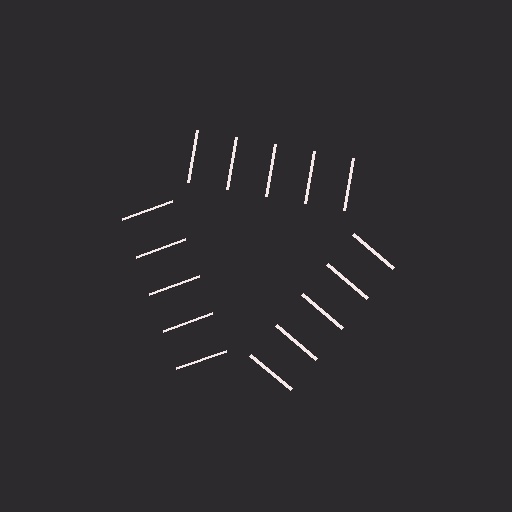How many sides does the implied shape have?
3 sides — the line-ends trace a triangle.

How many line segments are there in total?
15 — 5 along each of the 3 edges.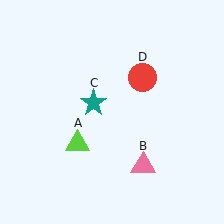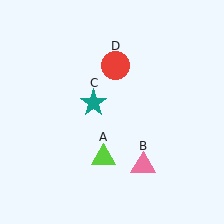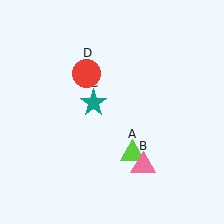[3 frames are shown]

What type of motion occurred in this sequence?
The lime triangle (object A), red circle (object D) rotated counterclockwise around the center of the scene.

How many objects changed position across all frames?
2 objects changed position: lime triangle (object A), red circle (object D).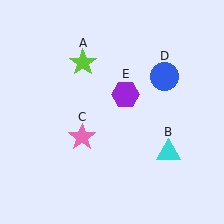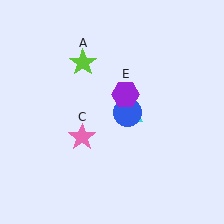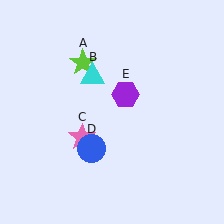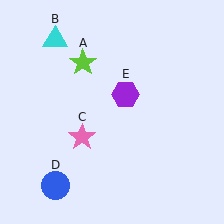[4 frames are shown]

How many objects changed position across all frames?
2 objects changed position: cyan triangle (object B), blue circle (object D).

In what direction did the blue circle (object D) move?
The blue circle (object D) moved down and to the left.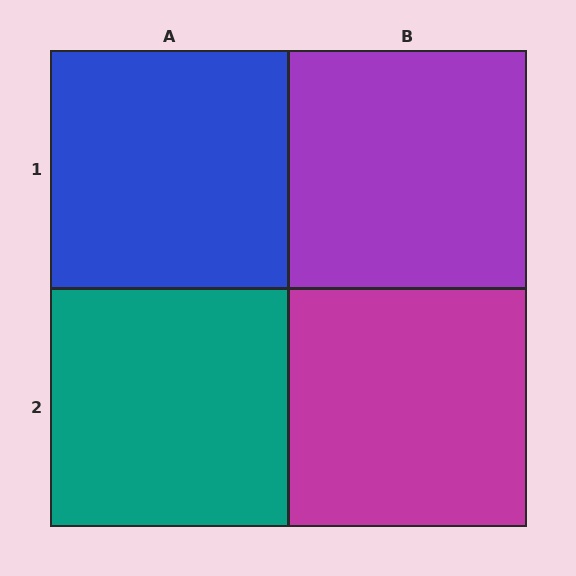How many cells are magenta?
1 cell is magenta.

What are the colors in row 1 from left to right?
Blue, purple.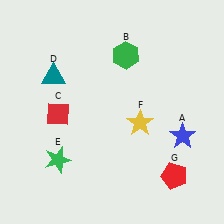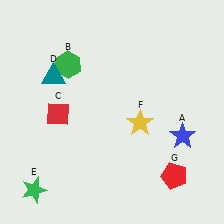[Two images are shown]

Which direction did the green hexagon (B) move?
The green hexagon (B) moved left.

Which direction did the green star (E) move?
The green star (E) moved down.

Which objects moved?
The objects that moved are: the green hexagon (B), the green star (E).